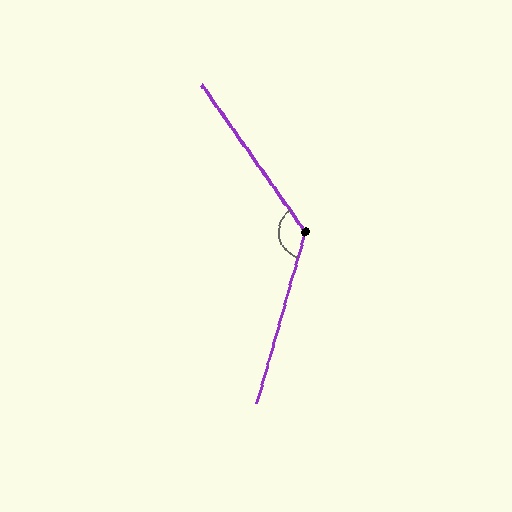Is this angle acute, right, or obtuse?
It is obtuse.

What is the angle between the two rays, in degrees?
Approximately 129 degrees.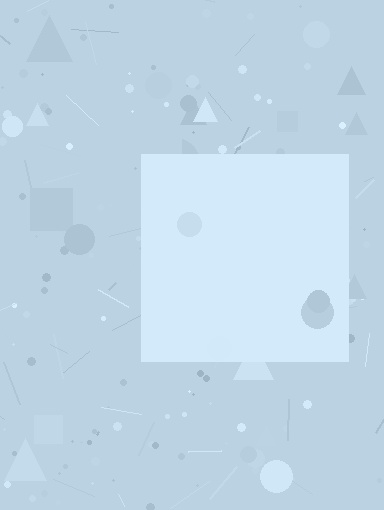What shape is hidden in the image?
A square is hidden in the image.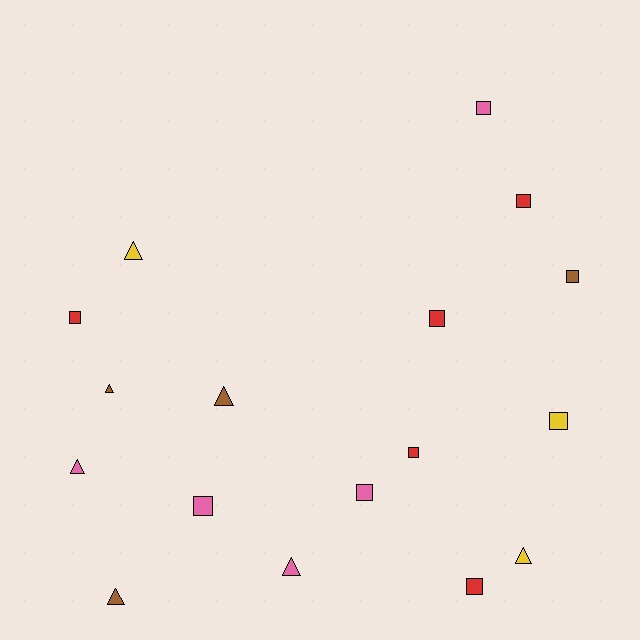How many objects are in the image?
There are 17 objects.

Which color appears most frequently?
Red, with 5 objects.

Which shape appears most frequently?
Square, with 10 objects.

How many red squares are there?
There are 5 red squares.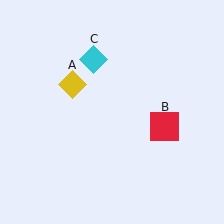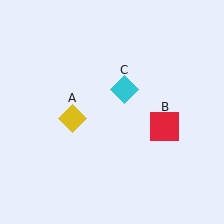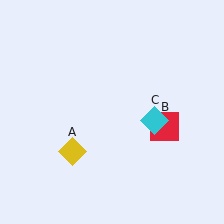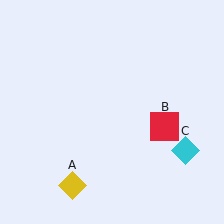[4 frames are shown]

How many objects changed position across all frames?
2 objects changed position: yellow diamond (object A), cyan diamond (object C).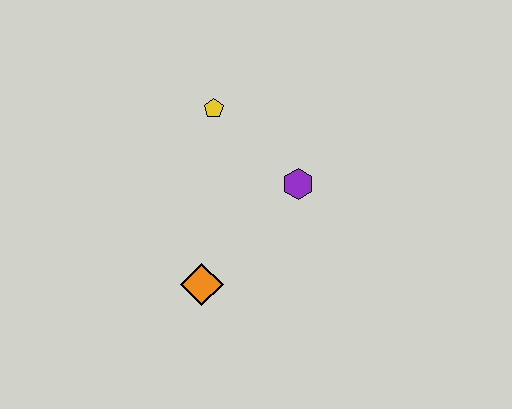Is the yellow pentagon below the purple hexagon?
No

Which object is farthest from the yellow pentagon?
The orange diamond is farthest from the yellow pentagon.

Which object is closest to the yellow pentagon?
The purple hexagon is closest to the yellow pentagon.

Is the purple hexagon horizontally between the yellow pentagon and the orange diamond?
No